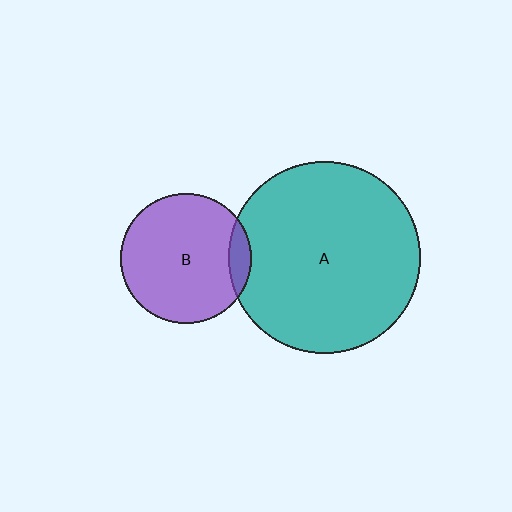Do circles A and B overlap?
Yes.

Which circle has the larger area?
Circle A (teal).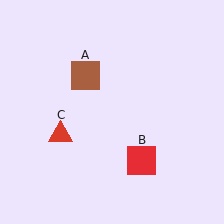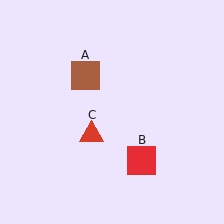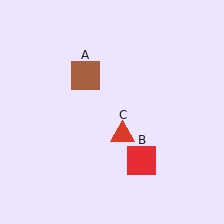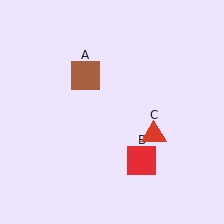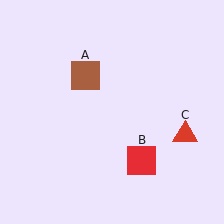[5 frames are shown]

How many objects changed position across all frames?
1 object changed position: red triangle (object C).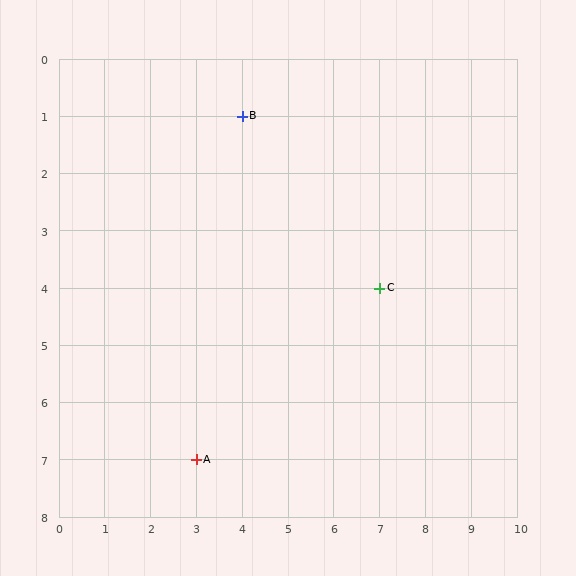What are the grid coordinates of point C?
Point C is at grid coordinates (7, 4).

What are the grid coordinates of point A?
Point A is at grid coordinates (3, 7).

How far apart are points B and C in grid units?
Points B and C are 3 columns and 3 rows apart (about 4.2 grid units diagonally).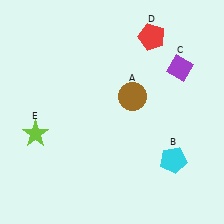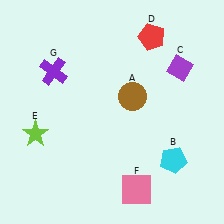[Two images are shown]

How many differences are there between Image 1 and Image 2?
There are 2 differences between the two images.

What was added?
A pink square (F), a purple cross (G) were added in Image 2.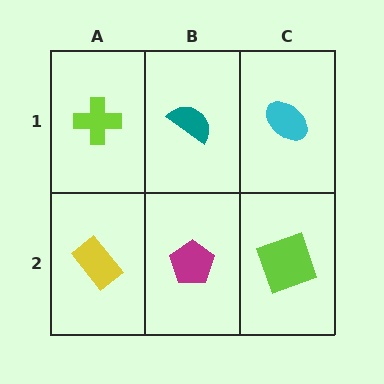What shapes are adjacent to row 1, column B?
A magenta pentagon (row 2, column B), a lime cross (row 1, column A), a cyan ellipse (row 1, column C).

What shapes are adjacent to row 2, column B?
A teal semicircle (row 1, column B), a yellow rectangle (row 2, column A), a lime square (row 2, column C).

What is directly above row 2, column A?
A lime cross.